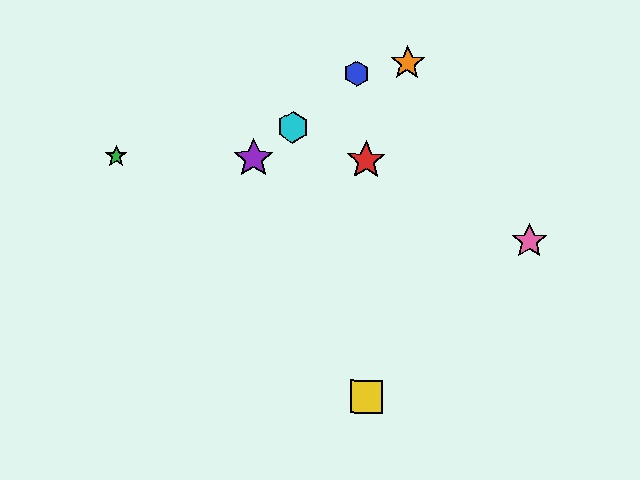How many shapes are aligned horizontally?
3 shapes (the red star, the green star, the purple star) are aligned horizontally.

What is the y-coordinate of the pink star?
The pink star is at y≈241.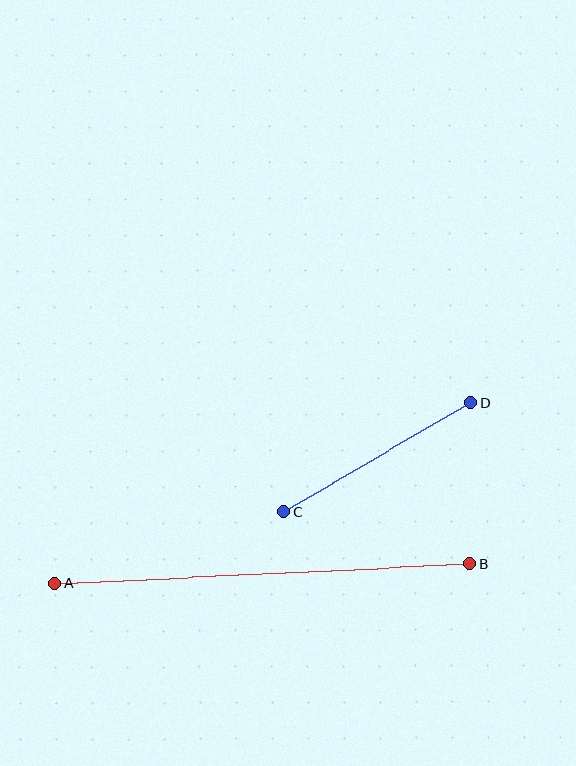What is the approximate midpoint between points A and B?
The midpoint is at approximately (262, 574) pixels.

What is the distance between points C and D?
The distance is approximately 217 pixels.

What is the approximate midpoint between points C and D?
The midpoint is at approximately (377, 457) pixels.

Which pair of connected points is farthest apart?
Points A and B are farthest apart.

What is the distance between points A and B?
The distance is approximately 415 pixels.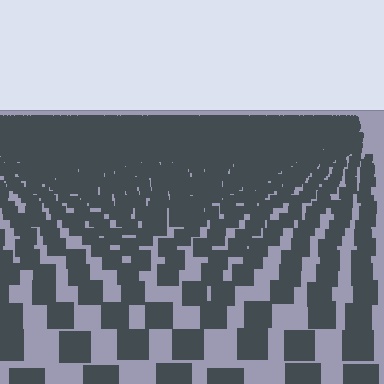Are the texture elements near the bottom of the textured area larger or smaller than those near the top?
Larger. Near the bottom, elements are closer to the viewer and appear at a bigger on-screen size.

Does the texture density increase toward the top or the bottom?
Density increases toward the top.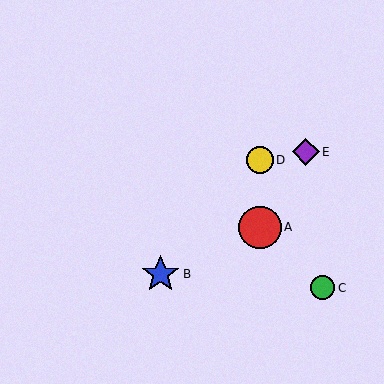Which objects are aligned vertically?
Objects A, D are aligned vertically.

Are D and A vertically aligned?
Yes, both are at x≈260.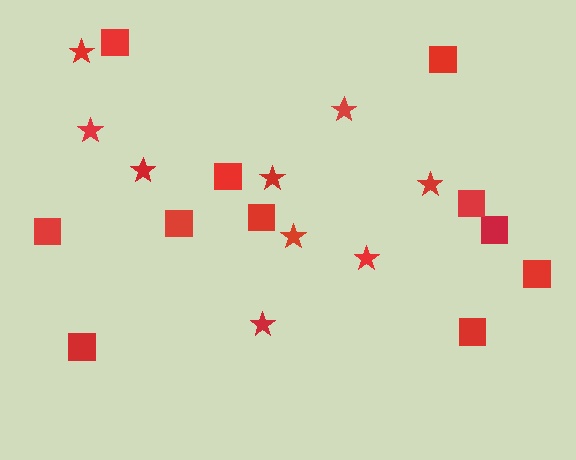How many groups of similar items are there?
There are 2 groups: one group of squares (11) and one group of stars (9).